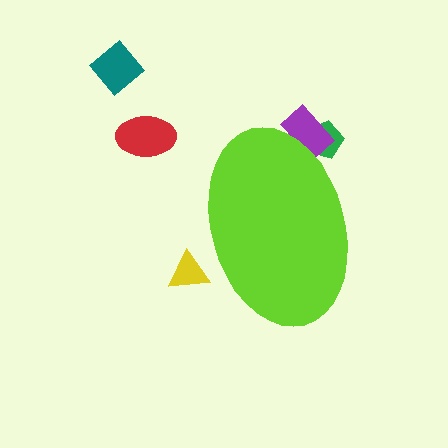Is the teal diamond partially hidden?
No, the teal diamond is fully visible.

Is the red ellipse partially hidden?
No, the red ellipse is fully visible.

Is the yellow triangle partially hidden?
Yes, the yellow triangle is partially hidden behind the lime ellipse.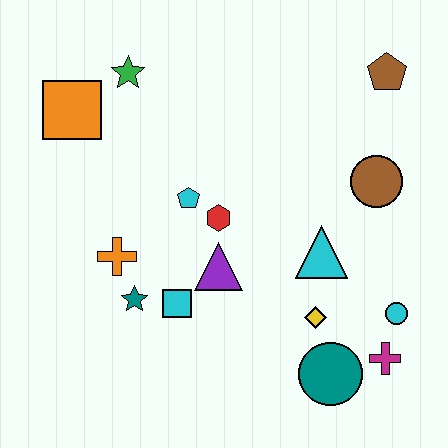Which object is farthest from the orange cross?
The brown pentagon is farthest from the orange cross.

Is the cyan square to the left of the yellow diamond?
Yes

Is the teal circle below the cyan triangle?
Yes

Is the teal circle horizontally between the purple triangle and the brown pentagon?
Yes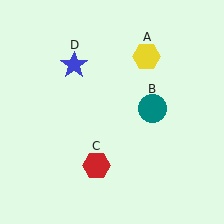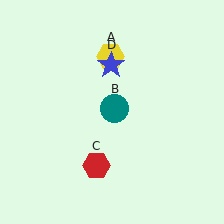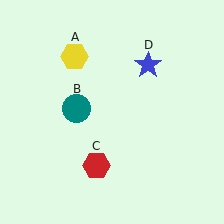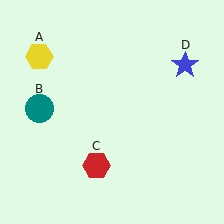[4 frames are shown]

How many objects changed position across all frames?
3 objects changed position: yellow hexagon (object A), teal circle (object B), blue star (object D).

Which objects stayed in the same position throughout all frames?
Red hexagon (object C) remained stationary.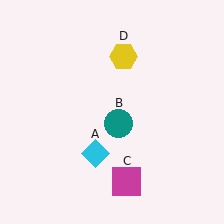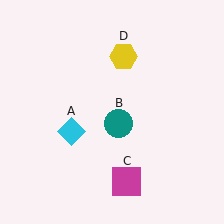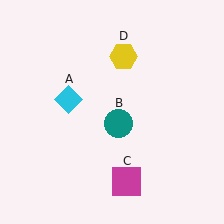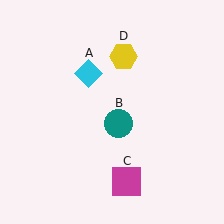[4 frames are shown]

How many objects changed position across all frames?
1 object changed position: cyan diamond (object A).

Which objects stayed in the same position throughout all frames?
Teal circle (object B) and magenta square (object C) and yellow hexagon (object D) remained stationary.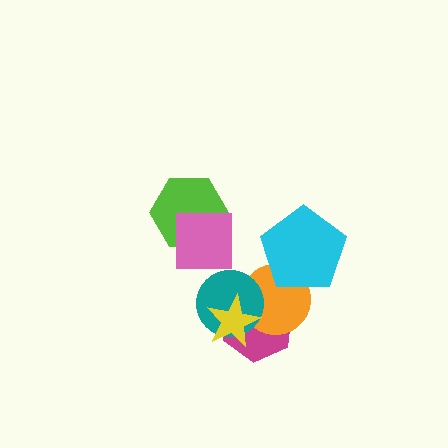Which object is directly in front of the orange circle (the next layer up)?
The teal circle is directly in front of the orange circle.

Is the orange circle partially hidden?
Yes, it is partially covered by another shape.